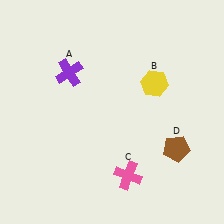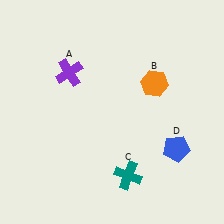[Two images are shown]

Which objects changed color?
B changed from yellow to orange. C changed from pink to teal. D changed from brown to blue.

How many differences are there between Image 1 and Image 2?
There are 3 differences between the two images.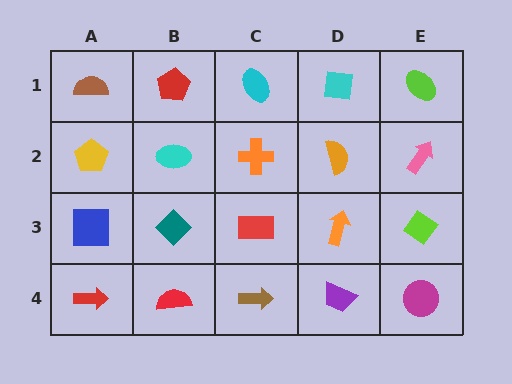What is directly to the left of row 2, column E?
An orange semicircle.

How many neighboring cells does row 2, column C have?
4.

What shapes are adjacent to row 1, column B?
A cyan ellipse (row 2, column B), a brown semicircle (row 1, column A), a cyan ellipse (row 1, column C).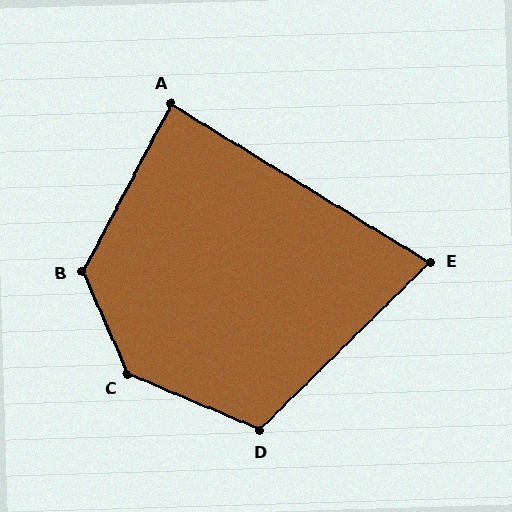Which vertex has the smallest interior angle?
E, at approximately 76 degrees.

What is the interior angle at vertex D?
Approximately 112 degrees (obtuse).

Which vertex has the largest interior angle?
C, at approximately 137 degrees.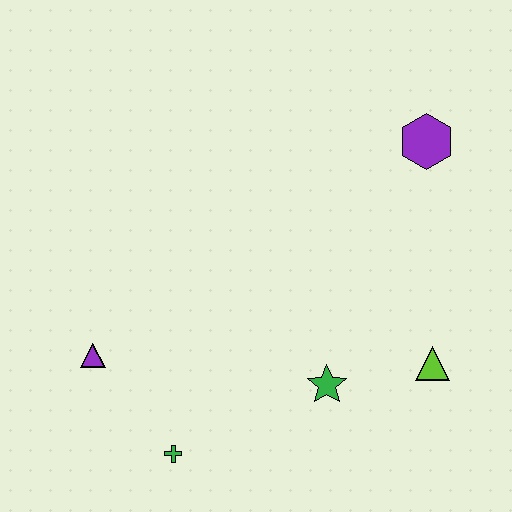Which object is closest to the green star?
The lime triangle is closest to the green star.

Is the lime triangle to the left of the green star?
No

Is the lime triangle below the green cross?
No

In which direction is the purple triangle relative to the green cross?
The purple triangle is above the green cross.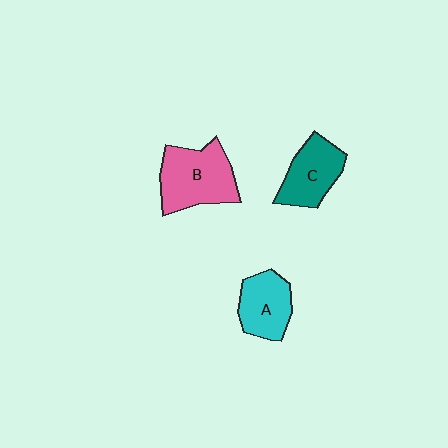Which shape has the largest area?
Shape B (pink).